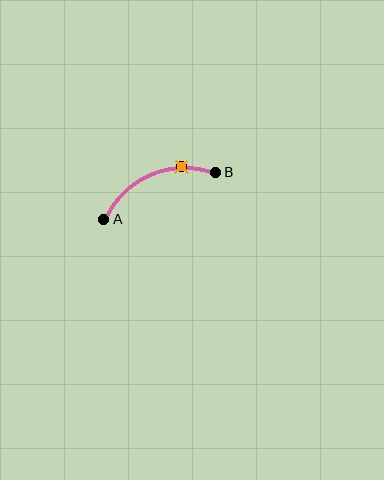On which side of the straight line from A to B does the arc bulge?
The arc bulges above the straight line connecting A and B.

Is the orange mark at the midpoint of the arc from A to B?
No. The orange mark lies on the arc but is closer to endpoint B. The arc midpoint would be at the point on the curve equidistant along the arc from both A and B.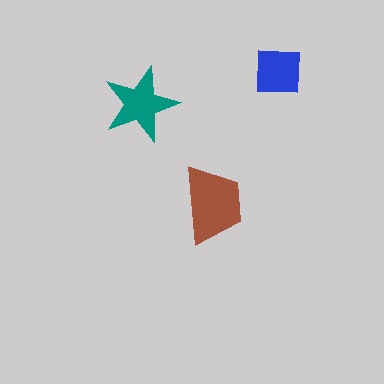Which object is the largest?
The brown trapezoid.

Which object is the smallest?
The blue square.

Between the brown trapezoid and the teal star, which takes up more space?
The brown trapezoid.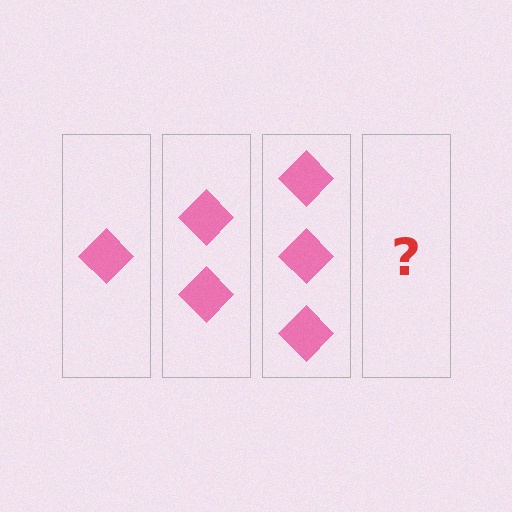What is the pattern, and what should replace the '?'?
The pattern is that each step adds one more diamond. The '?' should be 4 diamonds.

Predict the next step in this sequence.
The next step is 4 diamonds.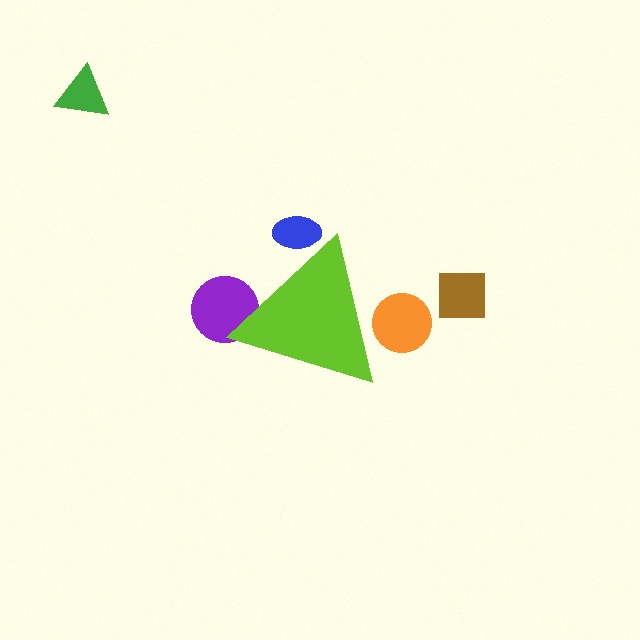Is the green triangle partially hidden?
No, the green triangle is fully visible.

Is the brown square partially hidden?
No, the brown square is fully visible.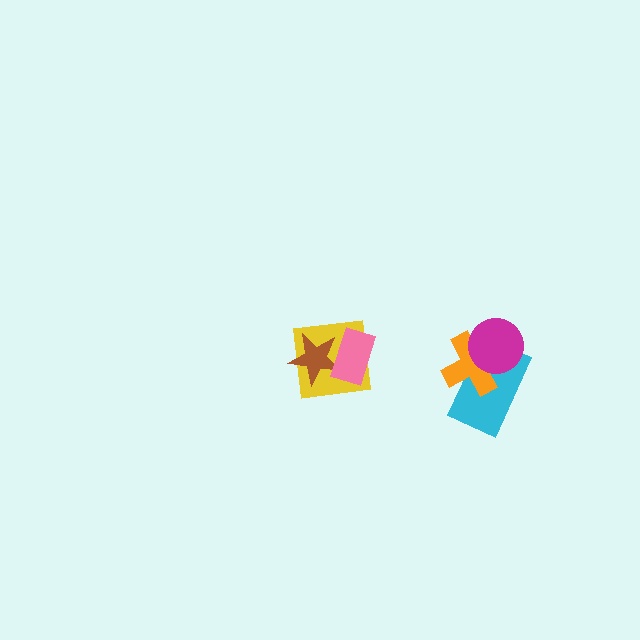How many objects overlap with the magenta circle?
2 objects overlap with the magenta circle.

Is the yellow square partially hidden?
Yes, it is partially covered by another shape.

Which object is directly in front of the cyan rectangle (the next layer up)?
The orange cross is directly in front of the cyan rectangle.